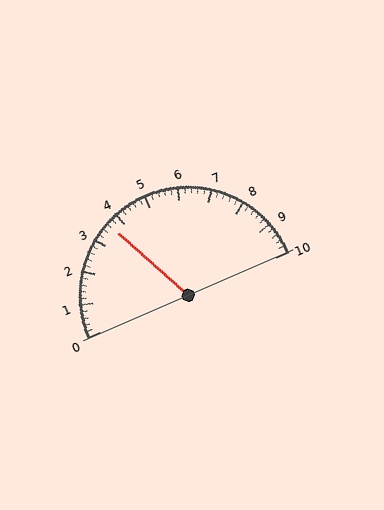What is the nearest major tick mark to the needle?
The nearest major tick mark is 4.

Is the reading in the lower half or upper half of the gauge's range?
The reading is in the lower half of the range (0 to 10).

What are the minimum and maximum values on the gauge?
The gauge ranges from 0 to 10.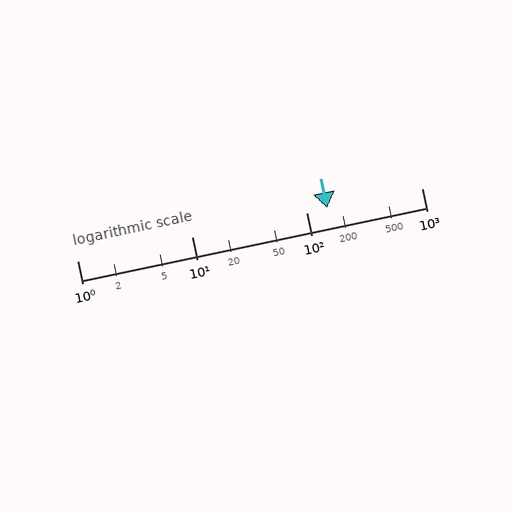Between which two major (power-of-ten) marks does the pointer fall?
The pointer is between 100 and 1000.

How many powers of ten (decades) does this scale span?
The scale spans 3 decades, from 1 to 1000.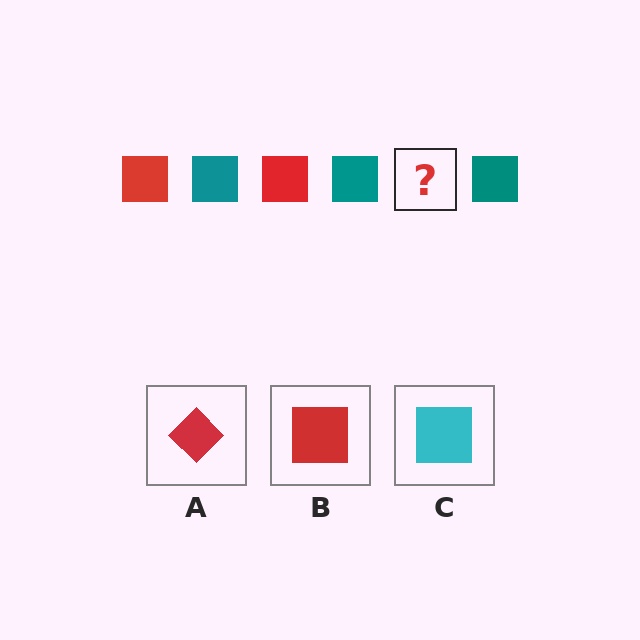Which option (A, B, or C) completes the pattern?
B.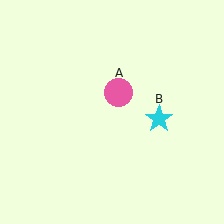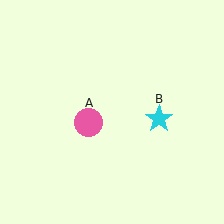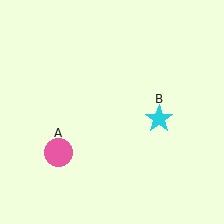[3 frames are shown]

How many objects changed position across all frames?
1 object changed position: pink circle (object A).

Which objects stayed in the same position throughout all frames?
Cyan star (object B) remained stationary.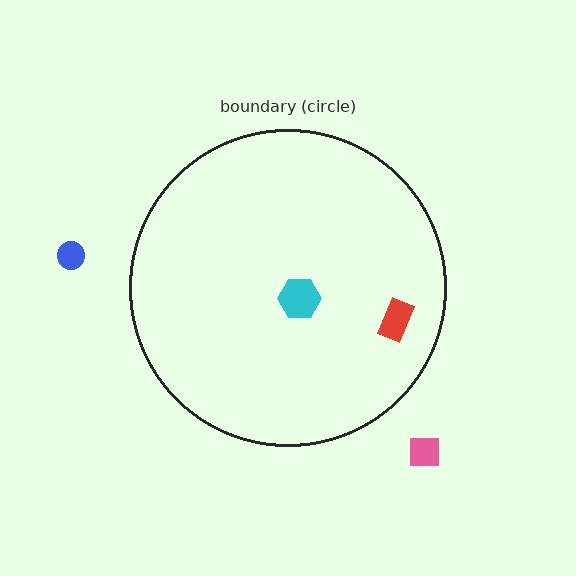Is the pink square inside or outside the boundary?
Outside.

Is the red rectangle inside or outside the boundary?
Inside.